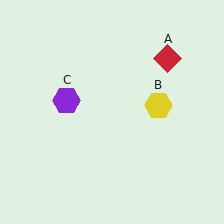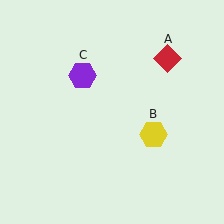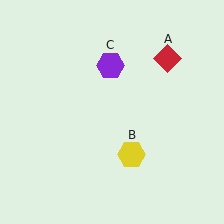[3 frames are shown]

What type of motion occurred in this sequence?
The yellow hexagon (object B), purple hexagon (object C) rotated clockwise around the center of the scene.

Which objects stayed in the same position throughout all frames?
Red diamond (object A) remained stationary.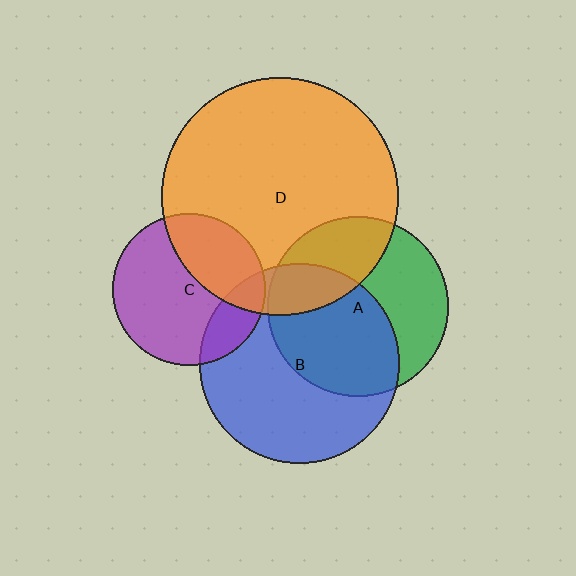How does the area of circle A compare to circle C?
Approximately 1.4 times.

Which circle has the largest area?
Circle D (orange).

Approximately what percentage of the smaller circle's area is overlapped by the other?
Approximately 15%.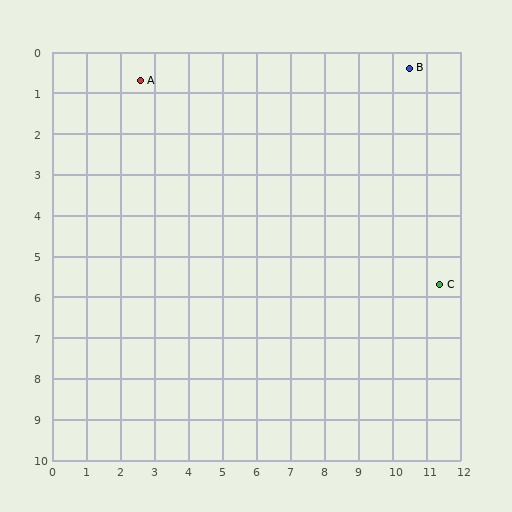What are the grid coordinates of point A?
Point A is at approximately (2.6, 0.7).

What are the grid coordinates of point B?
Point B is at approximately (10.5, 0.4).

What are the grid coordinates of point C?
Point C is at approximately (11.4, 5.7).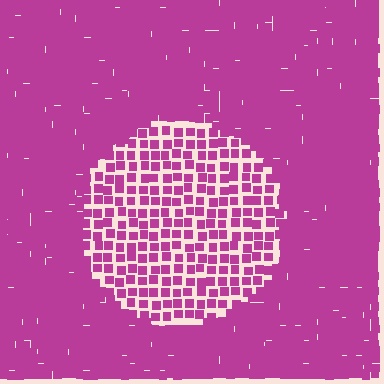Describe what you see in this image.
The image contains small magenta elements arranged at two different densities. A circle-shaped region is visible where the elements are less densely packed than the surrounding area.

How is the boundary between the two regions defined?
The boundary is defined by a change in element density (approximately 2.3x ratio). All elements are the same color, size, and shape.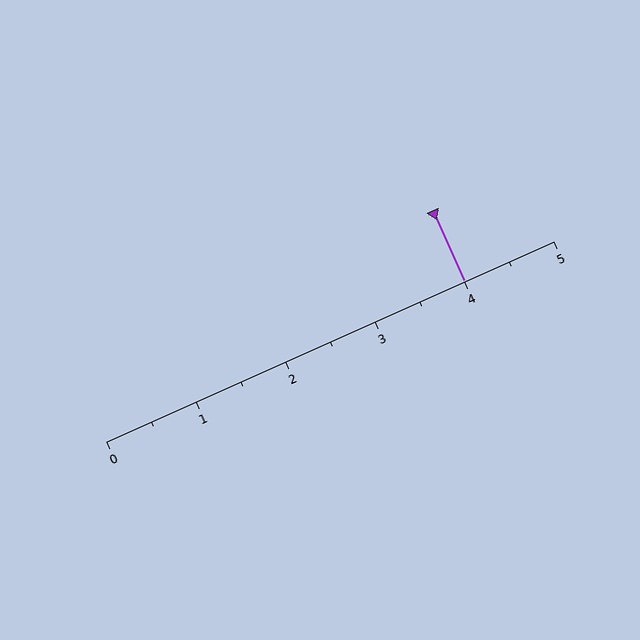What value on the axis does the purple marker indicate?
The marker indicates approximately 4.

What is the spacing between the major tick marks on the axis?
The major ticks are spaced 1 apart.